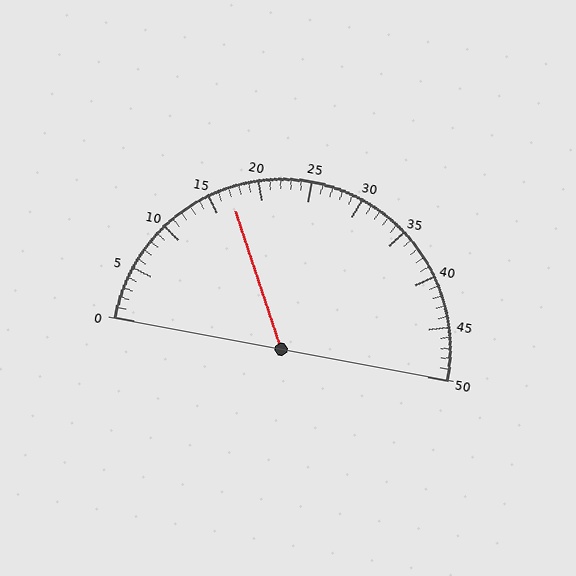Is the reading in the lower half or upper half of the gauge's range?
The reading is in the lower half of the range (0 to 50).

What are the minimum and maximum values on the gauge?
The gauge ranges from 0 to 50.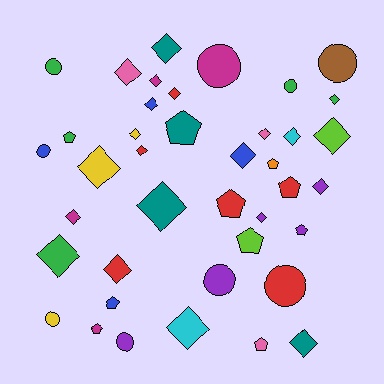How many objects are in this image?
There are 40 objects.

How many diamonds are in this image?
There are 21 diamonds.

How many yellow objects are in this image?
There are 3 yellow objects.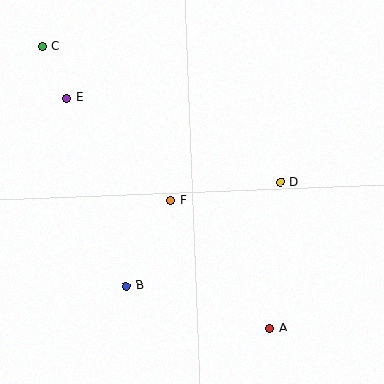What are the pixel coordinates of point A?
Point A is at (270, 329).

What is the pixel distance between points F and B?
The distance between F and B is 96 pixels.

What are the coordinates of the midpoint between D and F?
The midpoint between D and F is at (226, 192).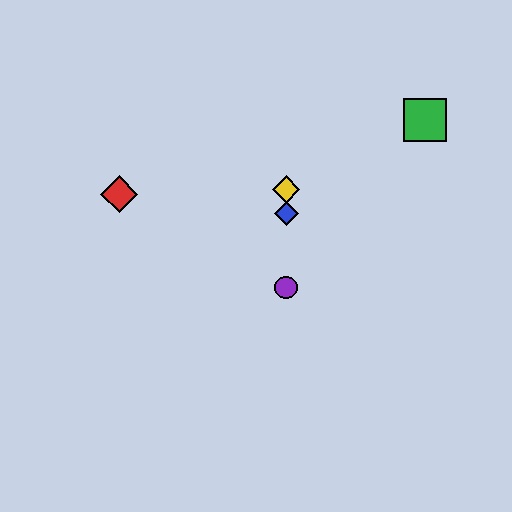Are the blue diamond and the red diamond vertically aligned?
No, the blue diamond is at x≈286 and the red diamond is at x≈119.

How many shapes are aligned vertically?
3 shapes (the blue diamond, the yellow diamond, the purple circle) are aligned vertically.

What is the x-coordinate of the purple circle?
The purple circle is at x≈286.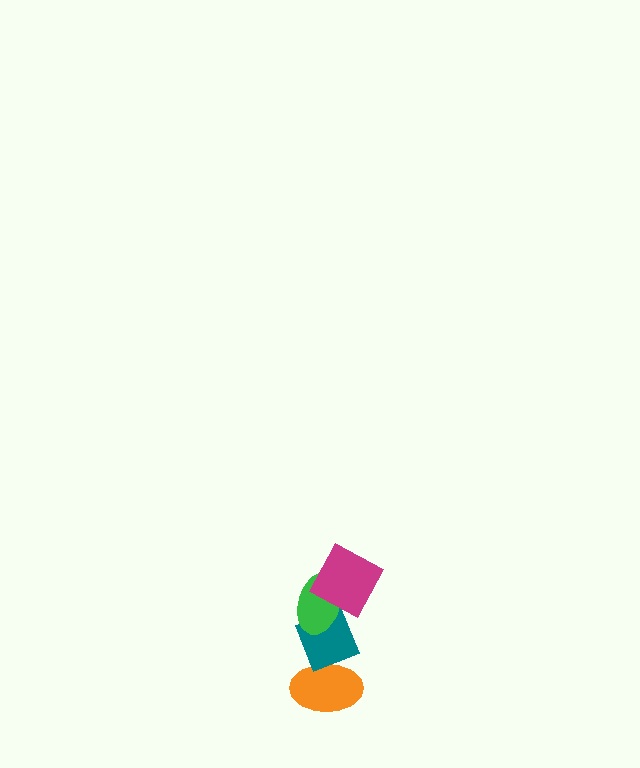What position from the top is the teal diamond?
The teal diamond is 3rd from the top.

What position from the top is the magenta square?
The magenta square is 1st from the top.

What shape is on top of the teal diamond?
The green ellipse is on top of the teal diamond.